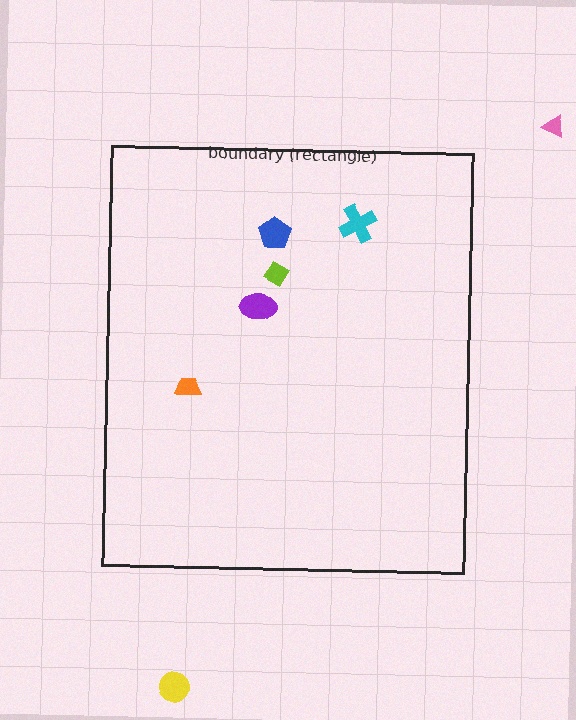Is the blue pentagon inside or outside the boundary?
Inside.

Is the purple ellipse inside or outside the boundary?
Inside.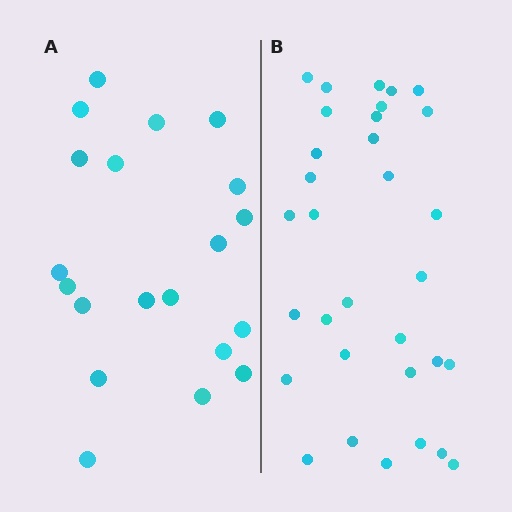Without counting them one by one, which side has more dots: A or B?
Region B (the right region) has more dots.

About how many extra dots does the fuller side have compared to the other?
Region B has roughly 12 or so more dots than region A.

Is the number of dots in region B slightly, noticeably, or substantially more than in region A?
Region B has substantially more. The ratio is roughly 1.6 to 1.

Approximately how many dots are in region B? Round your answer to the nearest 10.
About 30 dots. (The exact count is 32, which rounds to 30.)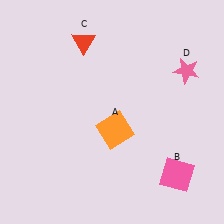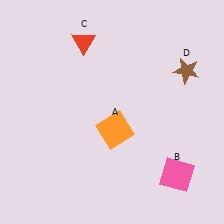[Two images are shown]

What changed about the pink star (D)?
In Image 1, D is pink. In Image 2, it changed to brown.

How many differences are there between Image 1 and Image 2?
There is 1 difference between the two images.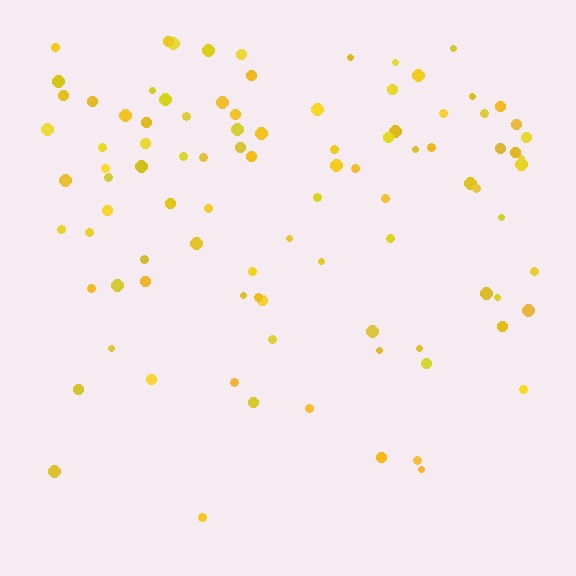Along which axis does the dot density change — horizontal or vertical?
Vertical.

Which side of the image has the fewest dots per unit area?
The bottom.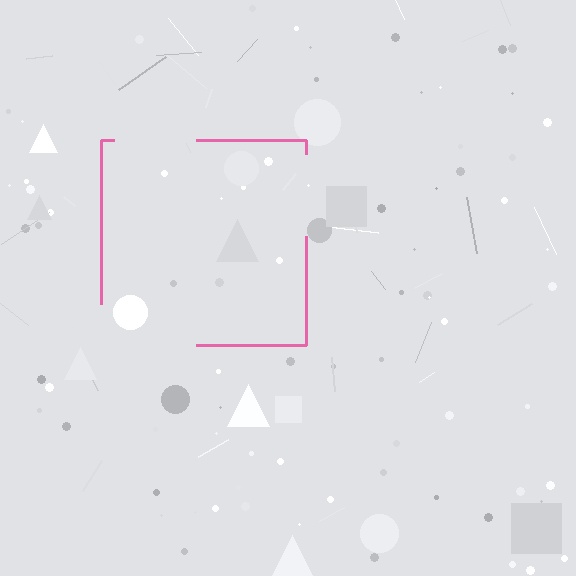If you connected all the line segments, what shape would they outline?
They would outline a square.